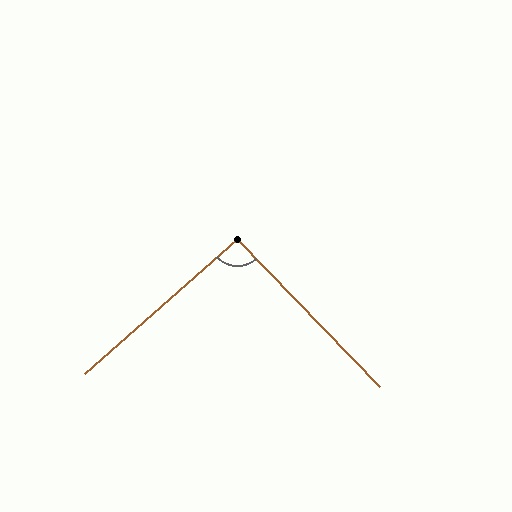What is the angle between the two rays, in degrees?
Approximately 92 degrees.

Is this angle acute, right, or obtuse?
It is approximately a right angle.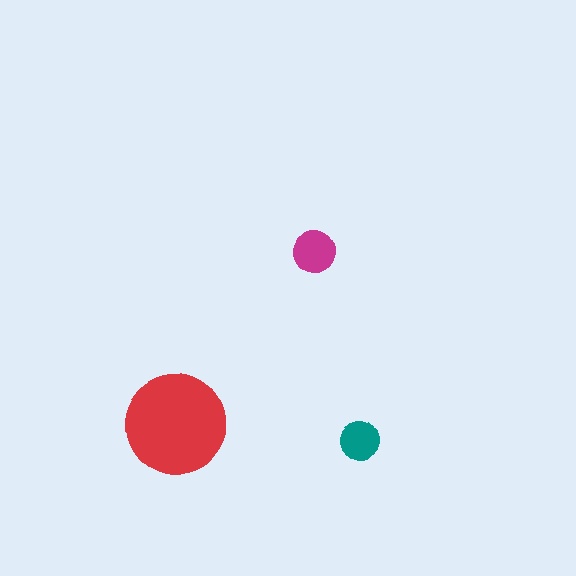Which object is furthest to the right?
The teal circle is rightmost.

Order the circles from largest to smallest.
the red one, the magenta one, the teal one.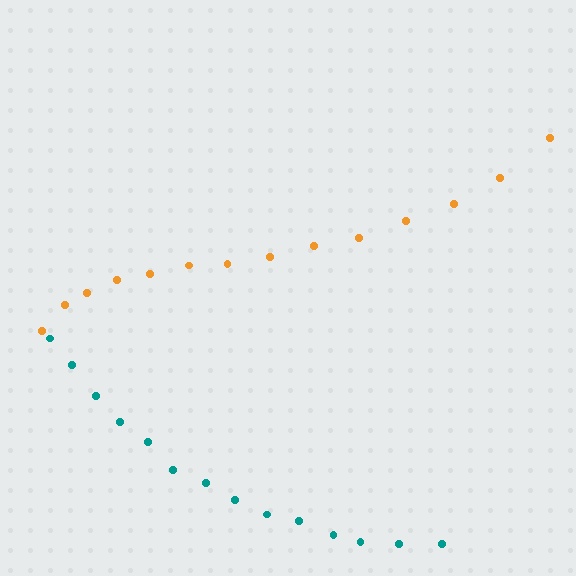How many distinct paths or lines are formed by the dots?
There are 2 distinct paths.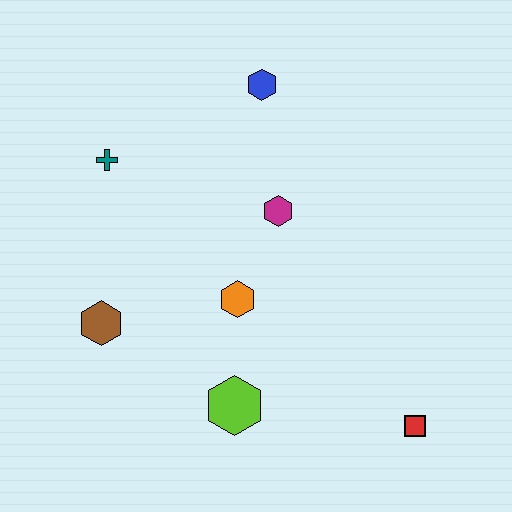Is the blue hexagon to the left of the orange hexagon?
No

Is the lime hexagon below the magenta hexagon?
Yes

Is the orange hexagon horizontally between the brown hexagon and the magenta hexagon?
Yes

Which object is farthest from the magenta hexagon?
The red square is farthest from the magenta hexagon.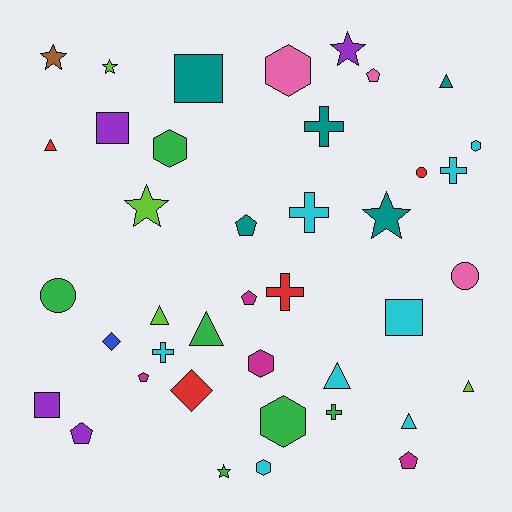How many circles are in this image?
There are 3 circles.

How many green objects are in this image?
There are 6 green objects.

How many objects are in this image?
There are 40 objects.